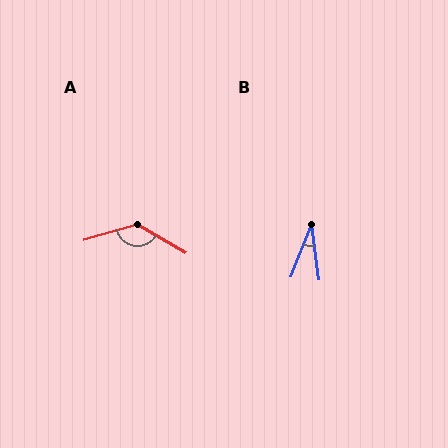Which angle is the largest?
A, at approximately 133 degrees.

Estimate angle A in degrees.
Approximately 133 degrees.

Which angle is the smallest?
B, at approximately 29 degrees.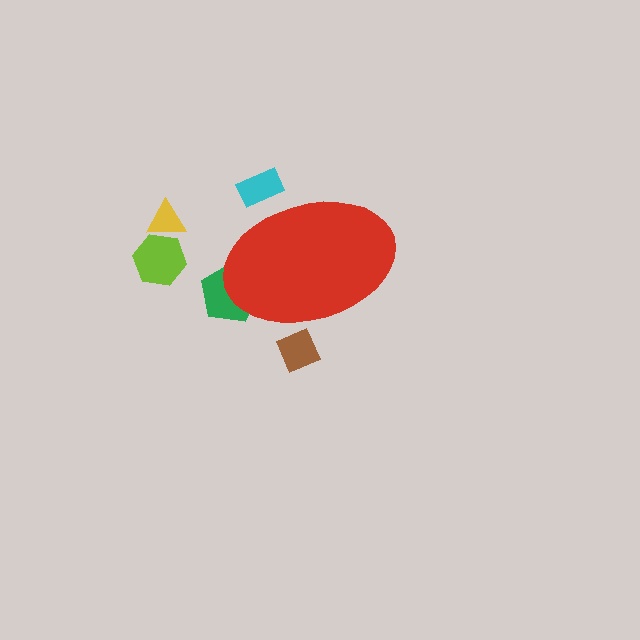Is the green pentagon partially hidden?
Yes, the green pentagon is partially hidden behind the red ellipse.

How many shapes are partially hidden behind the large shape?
3 shapes are partially hidden.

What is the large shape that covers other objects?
A red ellipse.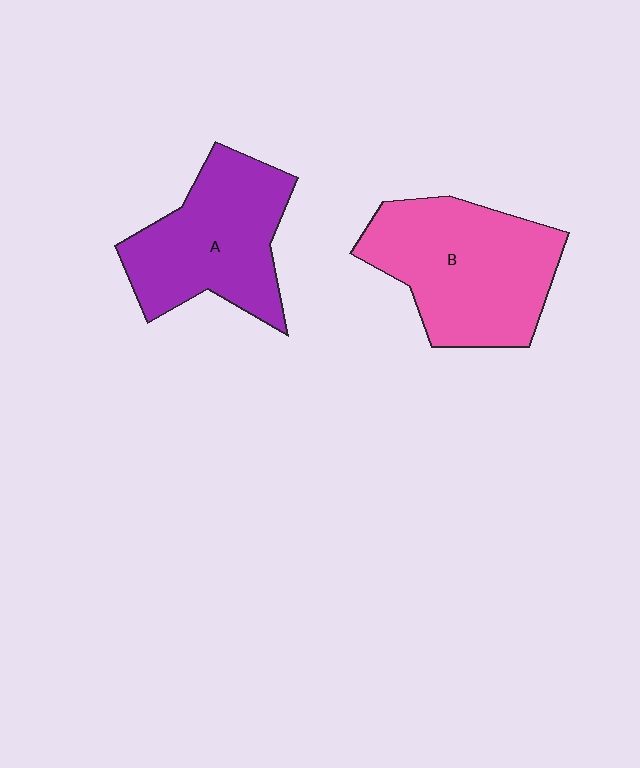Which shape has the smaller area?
Shape A (purple).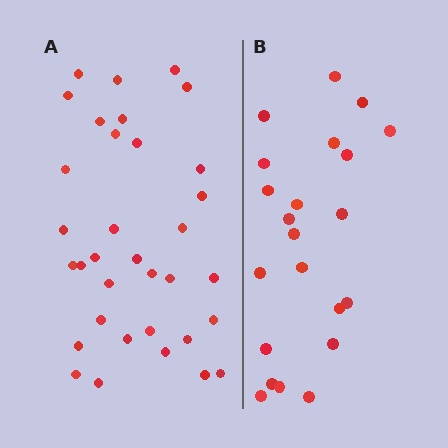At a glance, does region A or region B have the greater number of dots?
Region A (the left region) has more dots.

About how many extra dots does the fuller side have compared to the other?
Region A has roughly 12 or so more dots than region B.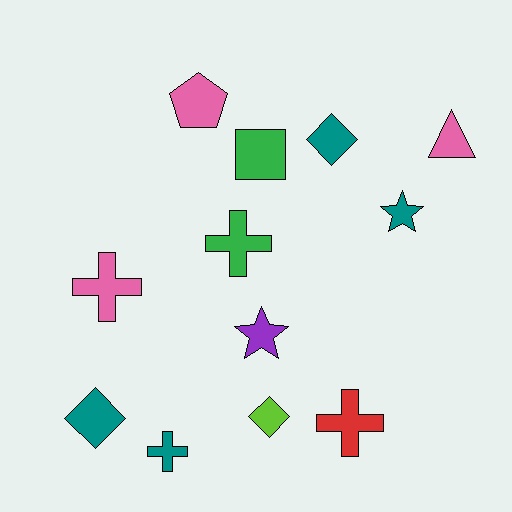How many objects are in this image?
There are 12 objects.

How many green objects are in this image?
There are 2 green objects.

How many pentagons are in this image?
There is 1 pentagon.